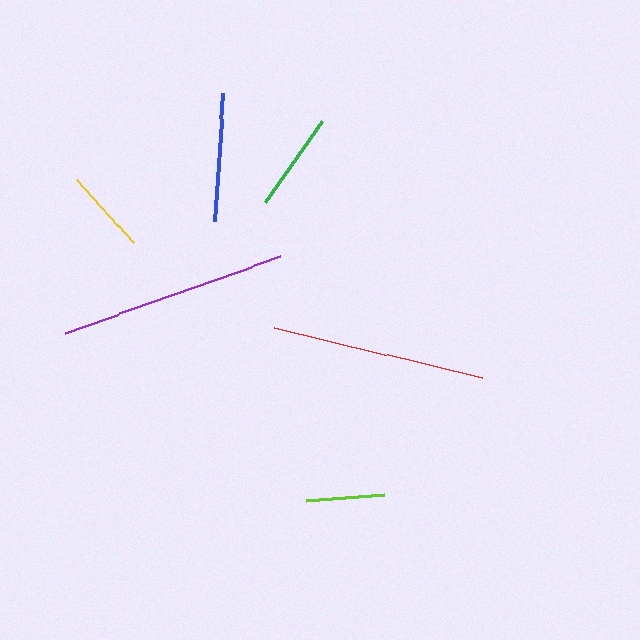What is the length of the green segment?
The green segment is approximately 99 pixels long.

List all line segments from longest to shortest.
From longest to shortest: purple, red, blue, green, yellow, lime.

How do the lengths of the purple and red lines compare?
The purple and red lines are approximately the same length.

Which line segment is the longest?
The purple line is the longest at approximately 227 pixels.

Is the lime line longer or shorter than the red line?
The red line is longer than the lime line.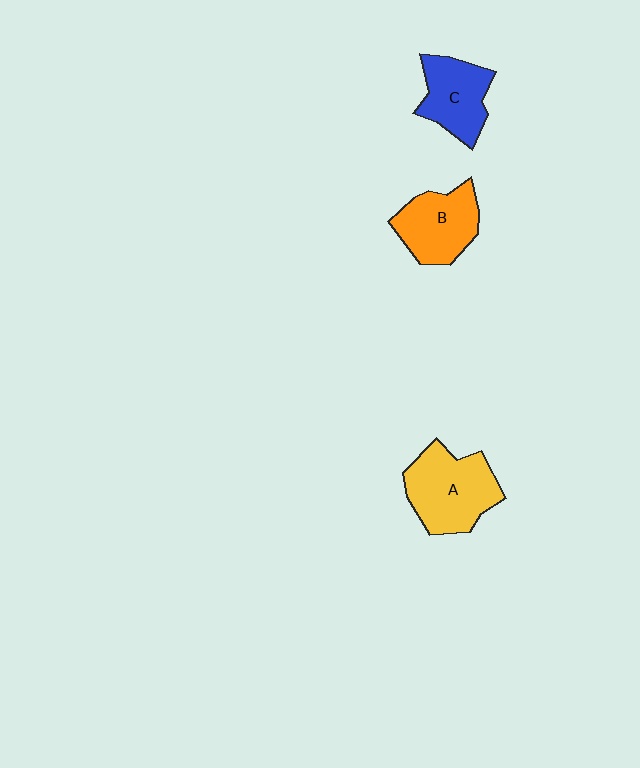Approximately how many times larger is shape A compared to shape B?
Approximately 1.2 times.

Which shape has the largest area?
Shape A (yellow).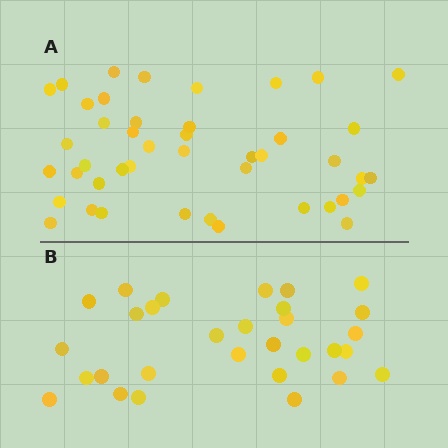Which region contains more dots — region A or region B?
Region A (the top region) has more dots.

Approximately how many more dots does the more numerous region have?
Region A has approximately 15 more dots than region B.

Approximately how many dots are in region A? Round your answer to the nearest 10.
About 40 dots. (The exact count is 44, which rounds to 40.)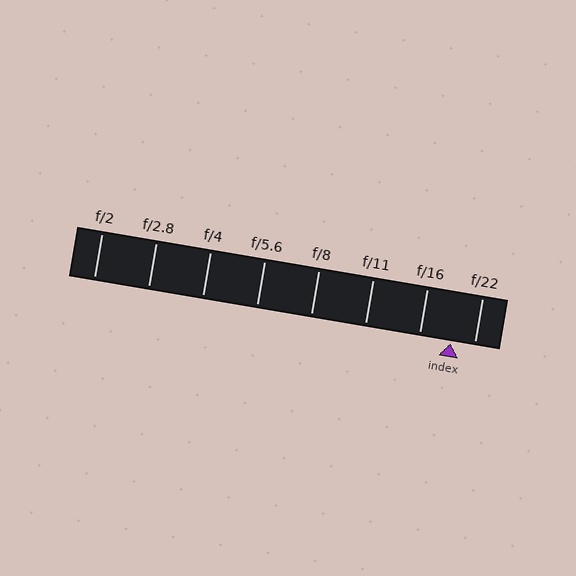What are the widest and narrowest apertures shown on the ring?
The widest aperture shown is f/2 and the narrowest is f/22.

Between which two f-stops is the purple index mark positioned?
The index mark is between f/16 and f/22.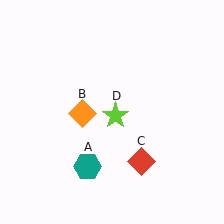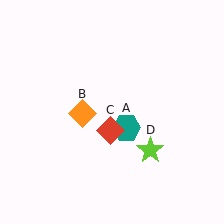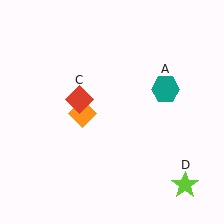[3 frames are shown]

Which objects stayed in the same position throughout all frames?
Orange diamond (object B) remained stationary.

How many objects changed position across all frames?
3 objects changed position: teal hexagon (object A), red diamond (object C), lime star (object D).